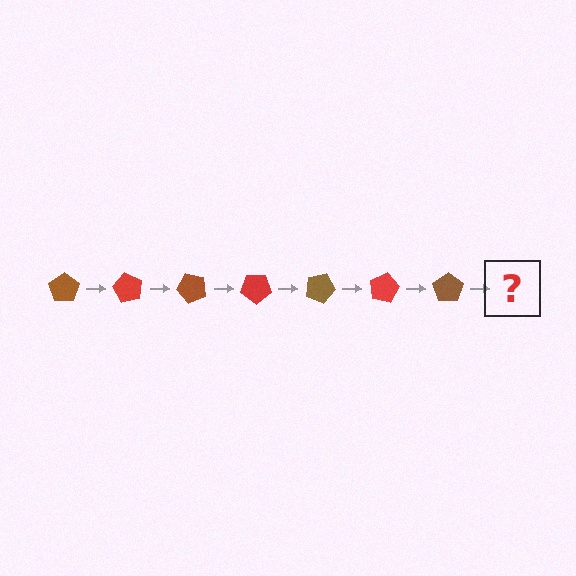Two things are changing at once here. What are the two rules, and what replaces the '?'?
The two rules are that it rotates 60 degrees each step and the color cycles through brown and red. The '?' should be a red pentagon, rotated 420 degrees from the start.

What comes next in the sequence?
The next element should be a red pentagon, rotated 420 degrees from the start.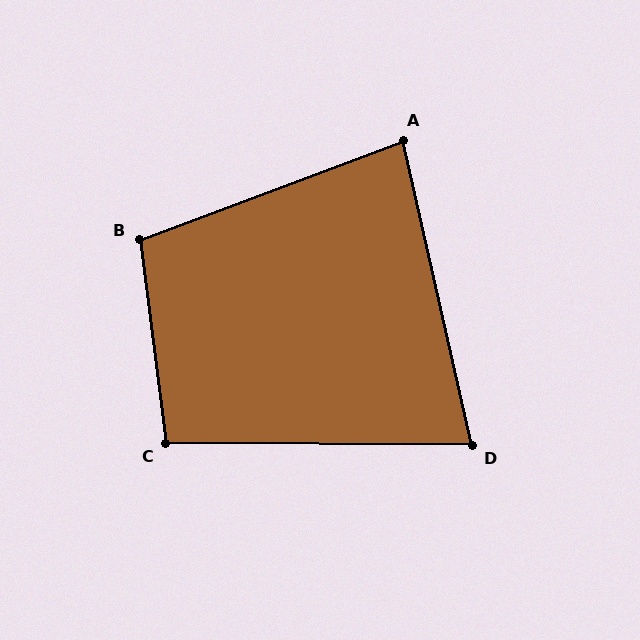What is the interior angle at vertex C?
Approximately 98 degrees (obtuse).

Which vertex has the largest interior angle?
B, at approximately 103 degrees.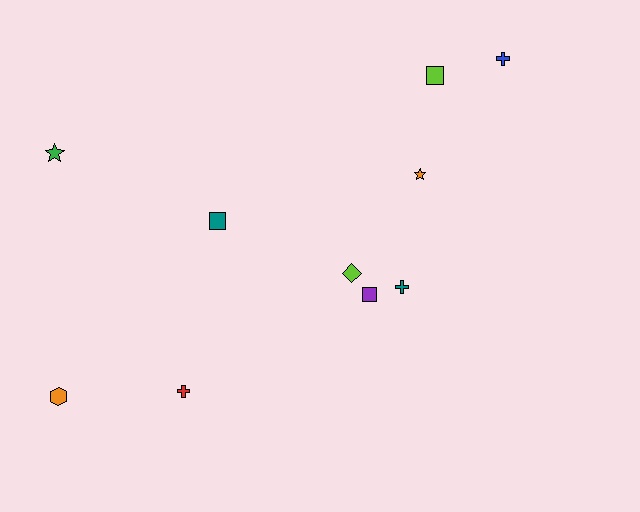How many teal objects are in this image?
There are 2 teal objects.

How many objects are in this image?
There are 10 objects.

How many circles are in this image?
There are no circles.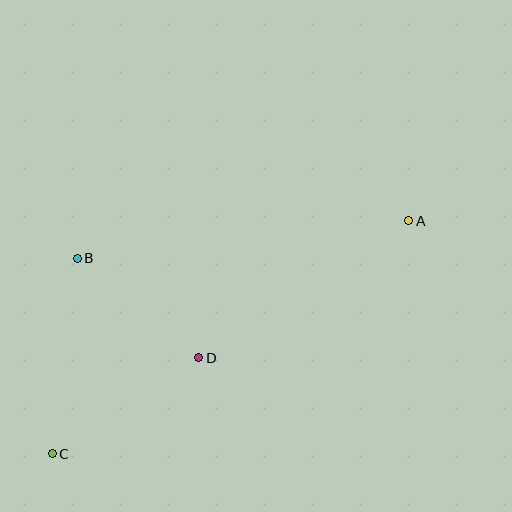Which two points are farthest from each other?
Points A and C are farthest from each other.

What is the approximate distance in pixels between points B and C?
The distance between B and C is approximately 197 pixels.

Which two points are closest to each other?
Points B and D are closest to each other.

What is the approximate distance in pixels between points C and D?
The distance between C and D is approximately 175 pixels.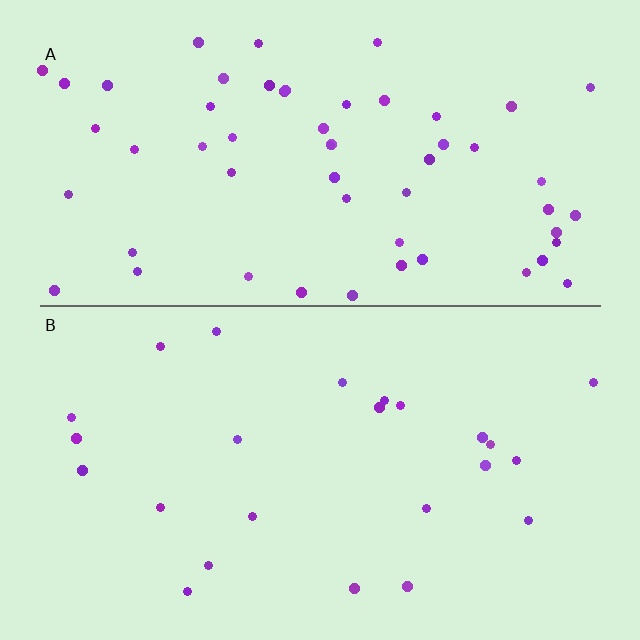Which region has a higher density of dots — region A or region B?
A (the top).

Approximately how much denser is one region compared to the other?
Approximately 2.3× — region A over region B.